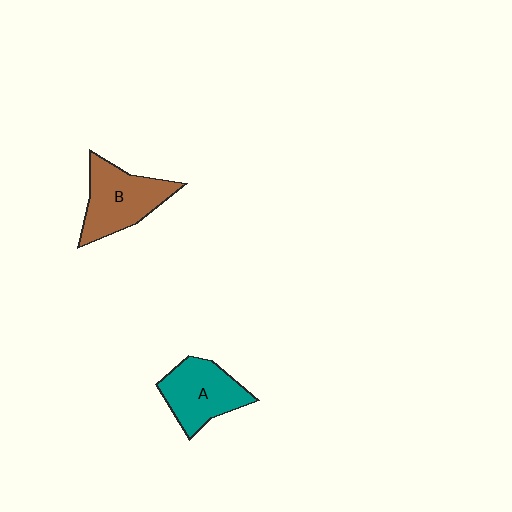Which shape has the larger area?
Shape B (brown).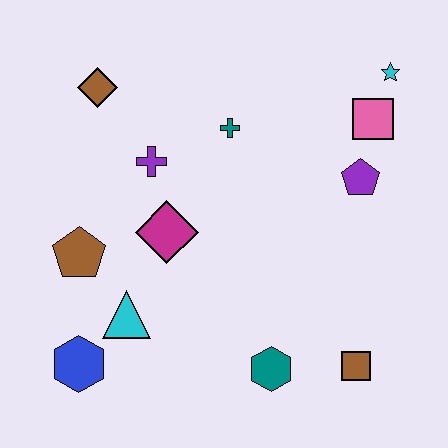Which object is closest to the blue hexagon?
The cyan triangle is closest to the blue hexagon.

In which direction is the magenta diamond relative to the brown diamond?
The magenta diamond is below the brown diamond.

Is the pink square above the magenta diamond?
Yes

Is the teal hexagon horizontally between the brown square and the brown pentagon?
Yes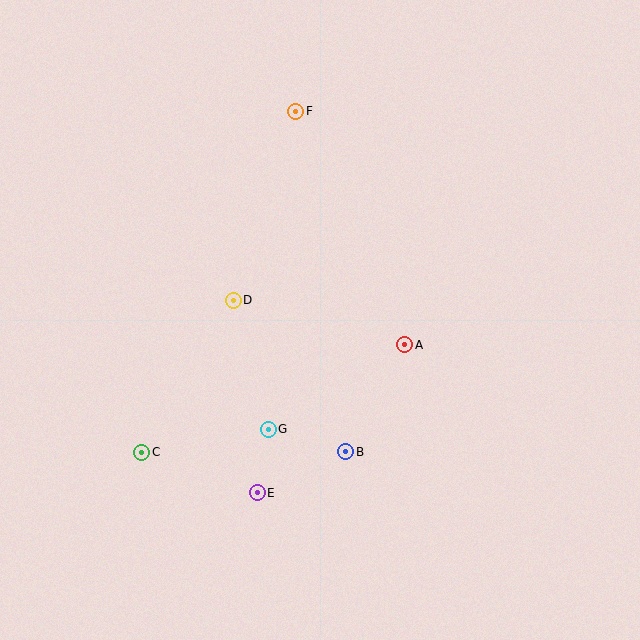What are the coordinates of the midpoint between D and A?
The midpoint between D and A is at (319, 323).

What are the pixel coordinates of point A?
Point A is at (405, 345).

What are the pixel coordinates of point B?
Point B is at (346, 452).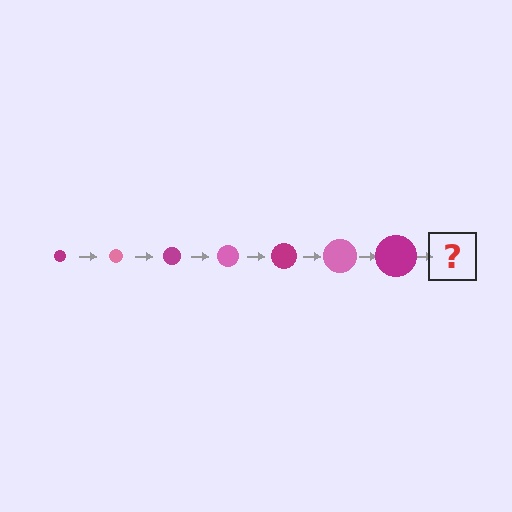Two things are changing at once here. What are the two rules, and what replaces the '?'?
The two rules are that the circle grows larger each step and the color cycles through magenta and pink. The '?' should be a pink circle, larger than the previous one.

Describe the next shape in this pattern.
It should be a pink circle, larger than the previous one.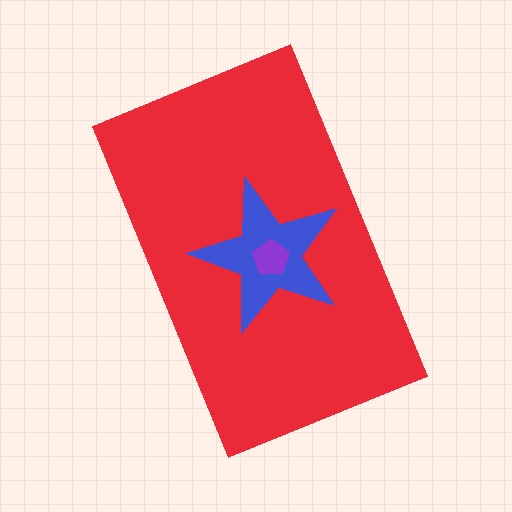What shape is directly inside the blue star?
The purple pentagon.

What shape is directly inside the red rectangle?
The blue star.